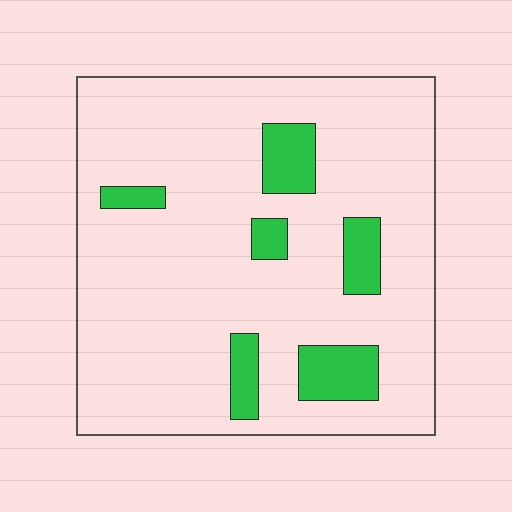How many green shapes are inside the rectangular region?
6.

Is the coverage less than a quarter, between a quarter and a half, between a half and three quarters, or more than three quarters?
Less than a quarter.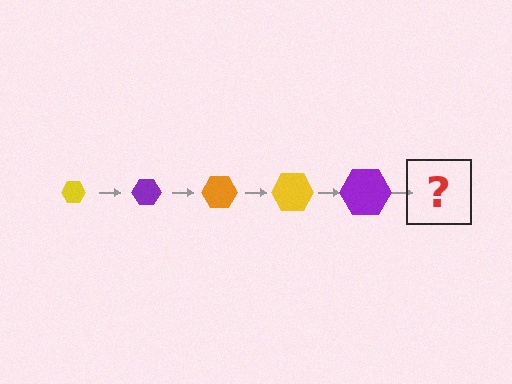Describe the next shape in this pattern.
It should be an orange hexagon, larger than the previous one.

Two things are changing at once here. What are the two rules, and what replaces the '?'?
The two rules are that the hexagon grows larger each step and the color cycles through yellow, purple, and orange. The '?' should be an orange hexagon, larger than the previous one.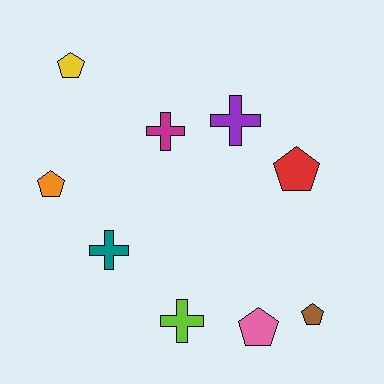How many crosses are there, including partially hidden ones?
There are 4 crosses.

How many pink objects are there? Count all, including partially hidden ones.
There is 1 pink object.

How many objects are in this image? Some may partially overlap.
There are 9 objects.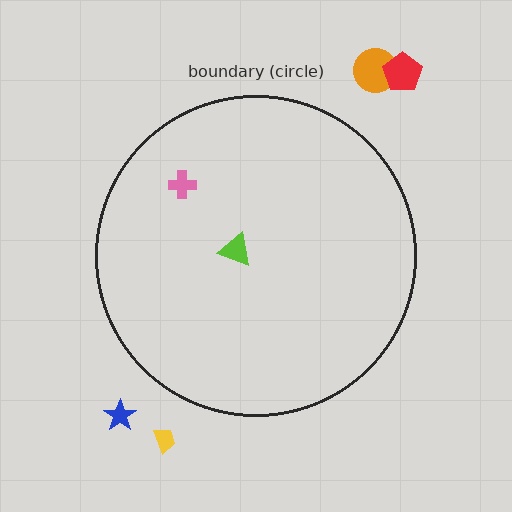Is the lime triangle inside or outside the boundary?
Inside.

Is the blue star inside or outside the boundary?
Outside.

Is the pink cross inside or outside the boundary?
Inside.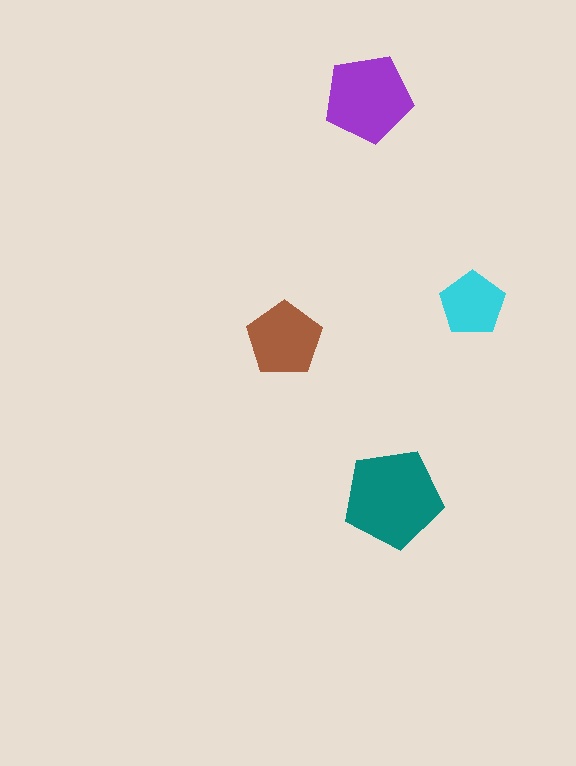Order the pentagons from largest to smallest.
the teal one, the purple one, the brown one, the cyan one.